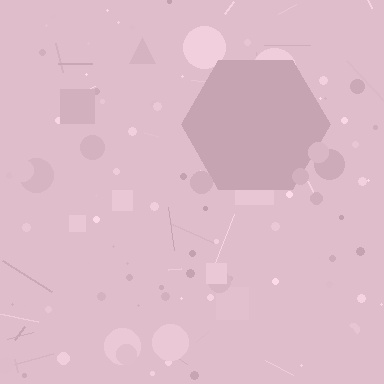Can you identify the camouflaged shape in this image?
The camouflaged shape is a hexagon.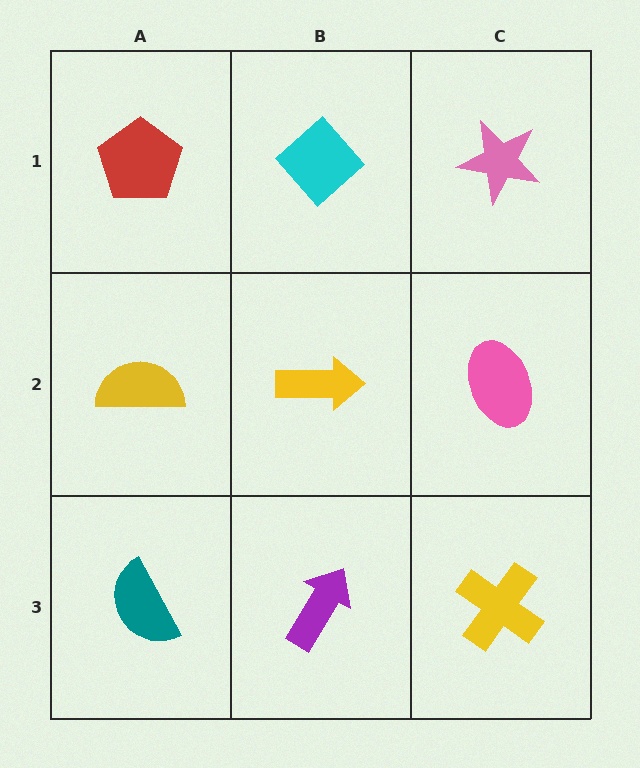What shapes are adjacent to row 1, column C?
A pink ellipse (row 2, column C), a cyan diamond (row 1, column B).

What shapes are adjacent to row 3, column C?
A pink ellipse (row 2, column C), a purple arrow (row 3, column B).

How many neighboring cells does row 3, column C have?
2.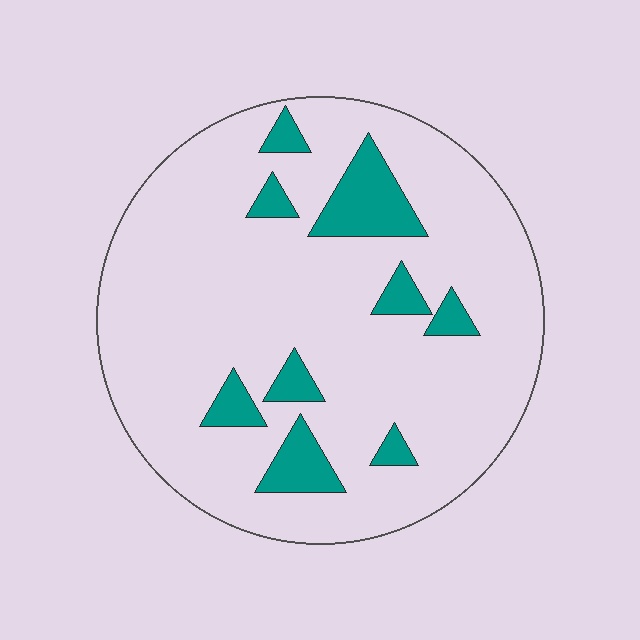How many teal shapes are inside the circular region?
9.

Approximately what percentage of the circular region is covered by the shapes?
Approximately 15%.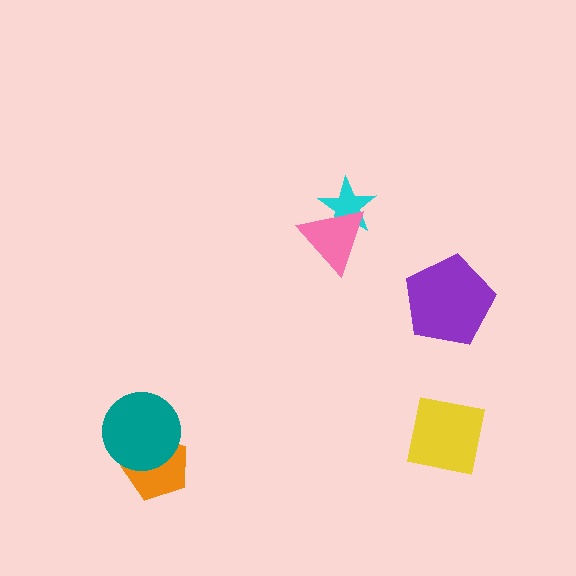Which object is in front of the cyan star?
The pink triangle is in front of the cyan star.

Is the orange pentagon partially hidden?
Yes, it is partially covered by another shape.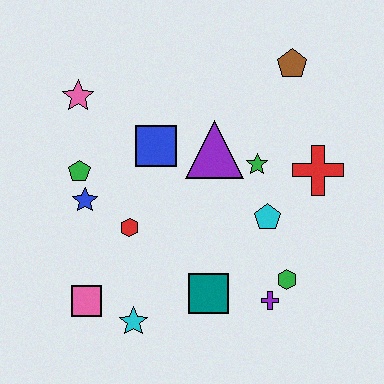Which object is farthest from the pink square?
The brown pentagon is farthest from the pink square.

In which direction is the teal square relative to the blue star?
The teal square is to the right of the blue star.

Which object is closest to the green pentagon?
The blue star is closest to the green pentagon.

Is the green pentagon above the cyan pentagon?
Yes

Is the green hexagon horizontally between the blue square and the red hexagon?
No